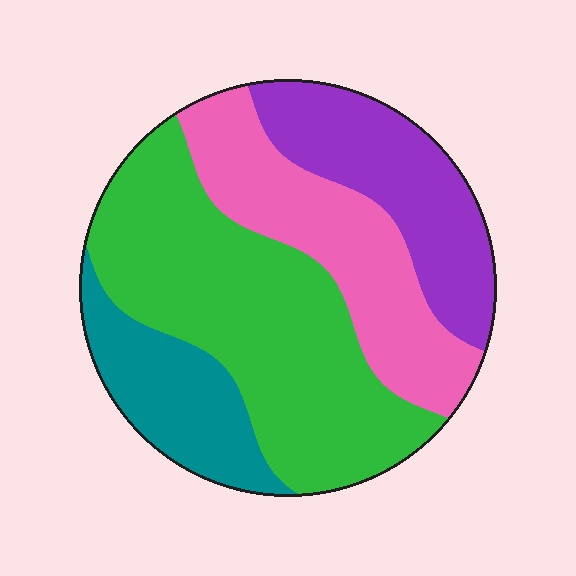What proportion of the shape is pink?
Pink covers around 25% of the shape.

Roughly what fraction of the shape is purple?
Purple covers roughly 20% of the shape.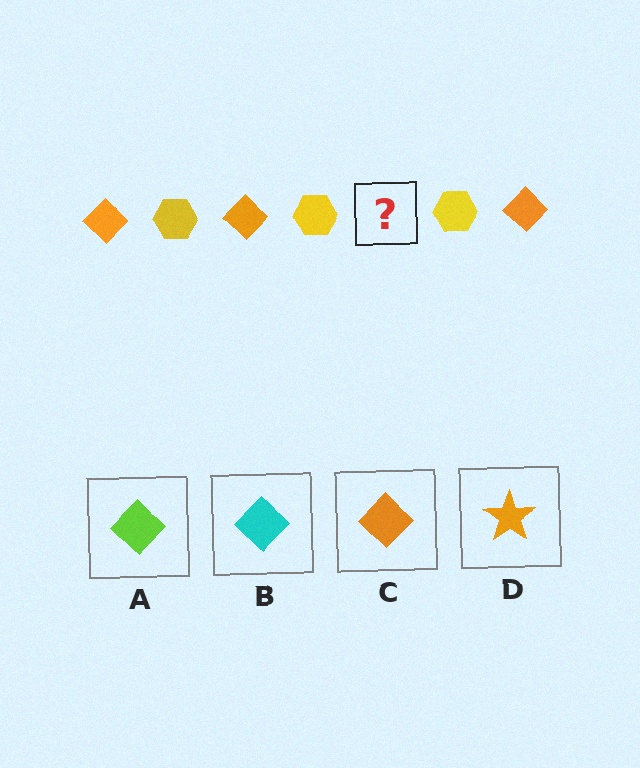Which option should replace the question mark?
Option C.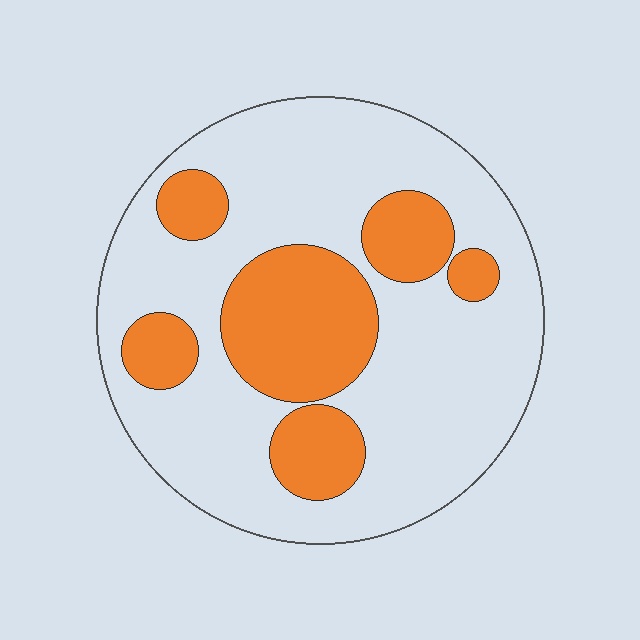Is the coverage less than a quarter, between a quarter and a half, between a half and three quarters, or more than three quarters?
Between a quarter and a half.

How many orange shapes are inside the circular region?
6.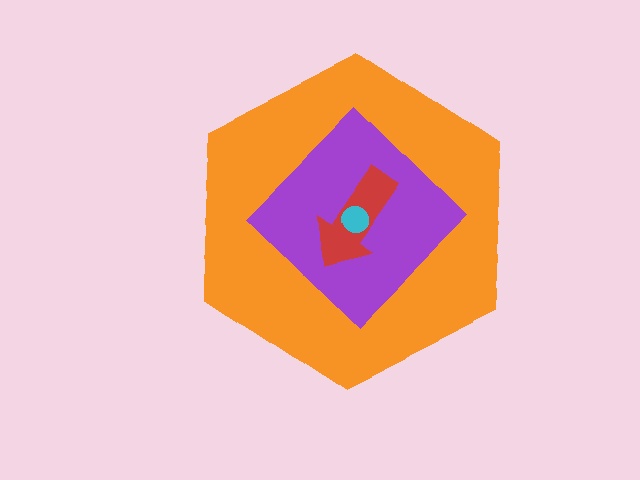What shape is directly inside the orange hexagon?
The purple diamond.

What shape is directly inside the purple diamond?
The red arrow.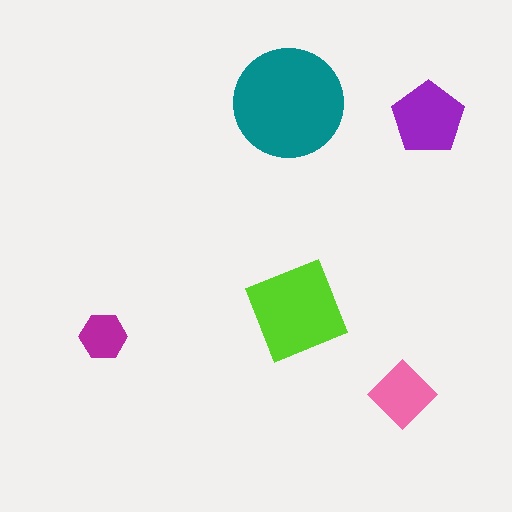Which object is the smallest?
The magenta hexagon.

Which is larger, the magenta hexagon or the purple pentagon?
The purple pentagon.